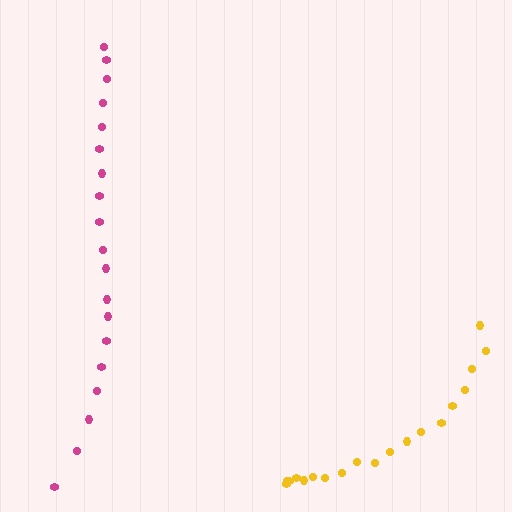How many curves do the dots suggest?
There are 2 distinct paths.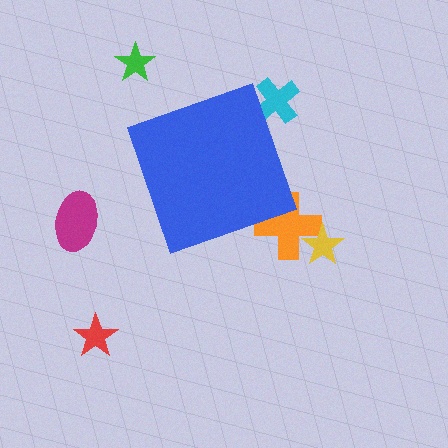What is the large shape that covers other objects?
A blue diamond.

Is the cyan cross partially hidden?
Yes, the cyan cross is partially hidden behind the blue diamond.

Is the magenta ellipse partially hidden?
No, the magenta ellipse is fully visible.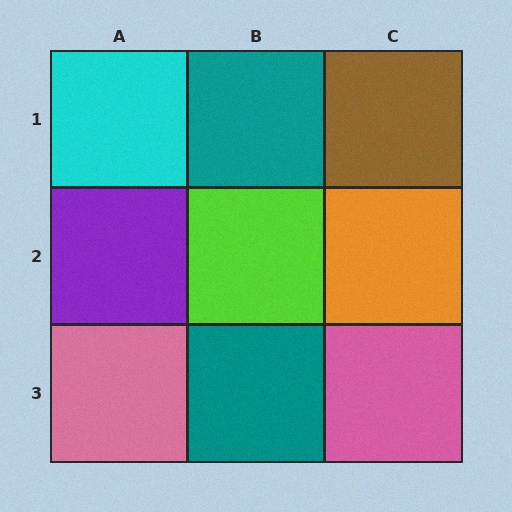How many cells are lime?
1 cell is lime.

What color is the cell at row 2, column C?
Orange.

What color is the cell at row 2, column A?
Purple.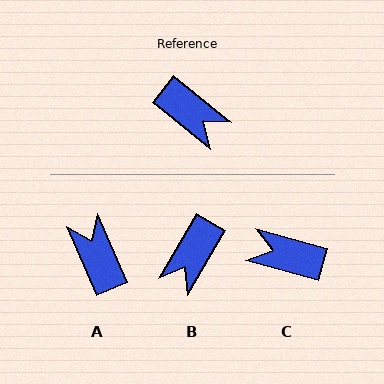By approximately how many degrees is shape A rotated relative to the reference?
Approximately 152 degrees counter-clockwise.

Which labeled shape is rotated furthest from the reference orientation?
C, about 157 degrees away.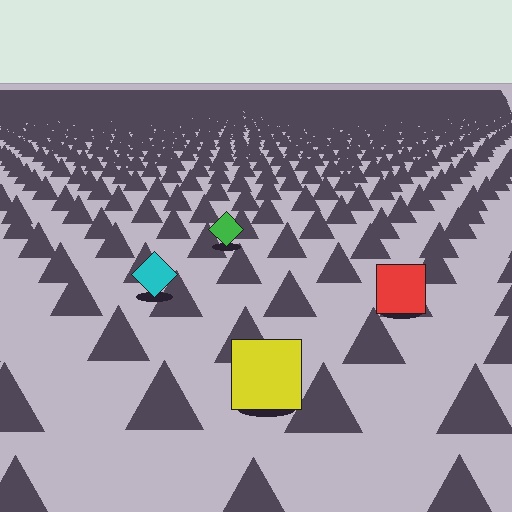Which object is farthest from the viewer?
The green diamond is farthest from the viewer. It appears smaller and the ground texture around it is denser.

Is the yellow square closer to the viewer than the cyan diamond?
Yes. The yellow square is closer — you can tell from the texture gradient: the ground texture is coarser near it.